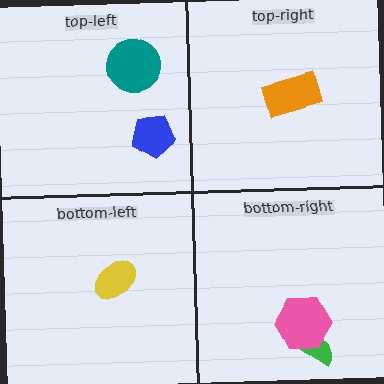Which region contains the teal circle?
The top-left region.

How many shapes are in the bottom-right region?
2.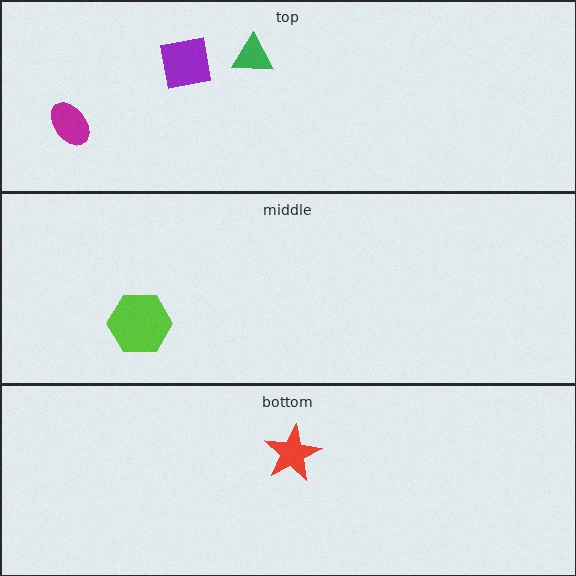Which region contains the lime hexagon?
The middle region.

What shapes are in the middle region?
The lime hexagon.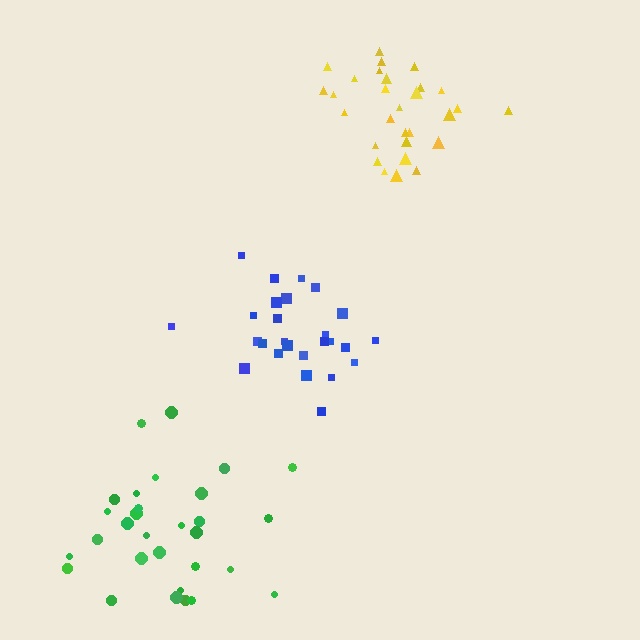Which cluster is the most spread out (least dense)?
Green.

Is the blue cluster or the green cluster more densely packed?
Blue.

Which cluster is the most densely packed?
Blue.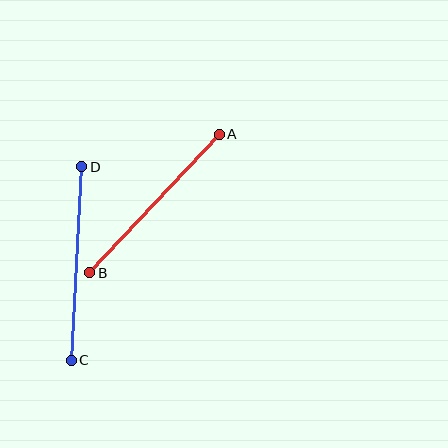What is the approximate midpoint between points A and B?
The midpoint is at approximately (155, 204) pixels.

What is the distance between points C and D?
The distance is approximately 194 pixels.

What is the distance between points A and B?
The distance is approximately 190 pixels.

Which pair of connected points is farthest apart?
Points C and D are farthest apart.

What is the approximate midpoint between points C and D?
The midpoint is at approximately (76, 264) pixels.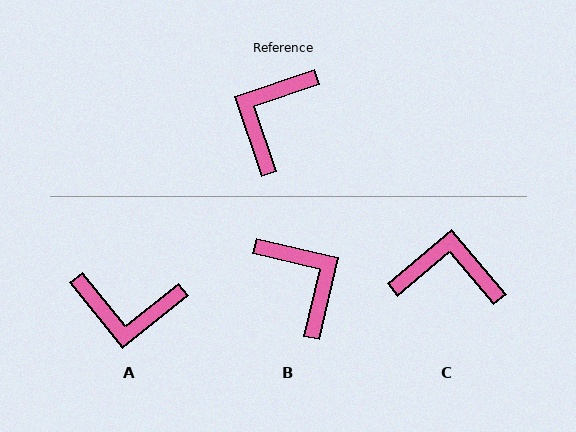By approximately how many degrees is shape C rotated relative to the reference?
Approximately 68 degrees clockwise.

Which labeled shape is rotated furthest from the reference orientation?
B, about 122 degrees away.